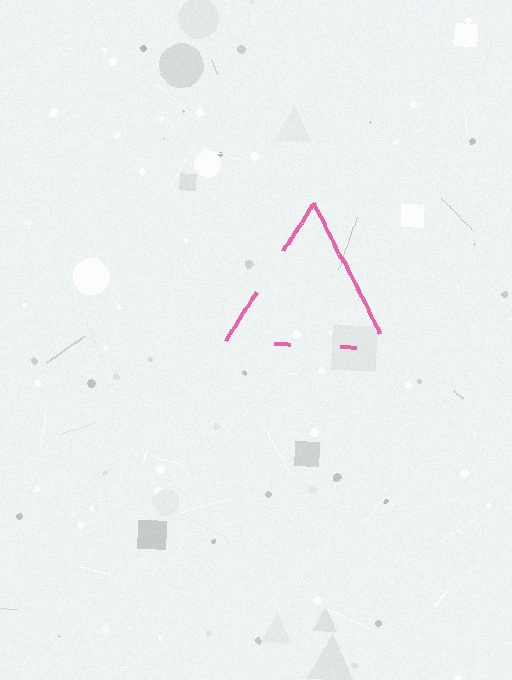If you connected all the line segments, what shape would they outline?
They would outline a triangle.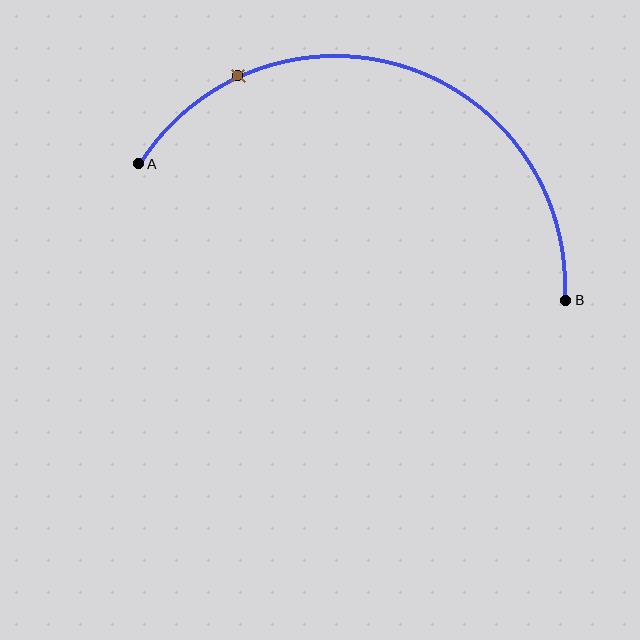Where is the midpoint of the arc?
The arc midpoint is the point on the curve farthest from the straight line joining A and B. It sits above that line.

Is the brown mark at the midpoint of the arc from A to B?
No. The brown mark lies on the arc but is closer to endpoint A. The arc midpoint would be at the point on the curve equidistant along the arc from both A and B.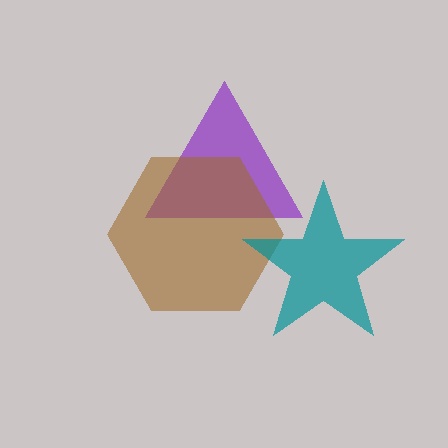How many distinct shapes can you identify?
There are 3 distinct shapes: a purple triangle, a brown hexagon, a teal star.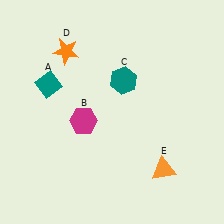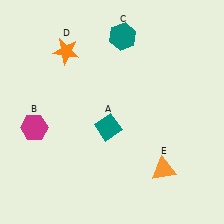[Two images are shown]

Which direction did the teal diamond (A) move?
The teal diamond (A) moved right.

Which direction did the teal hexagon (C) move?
The teal hexagon (C) moved up.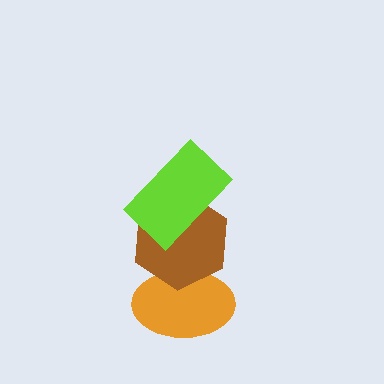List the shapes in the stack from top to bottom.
From top to bottom: the lime rectangle, the brown hexagon, the orange ellipse.